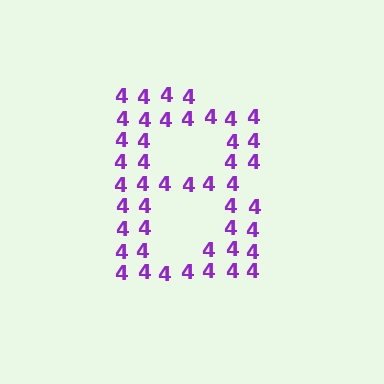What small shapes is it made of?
It is made of small digit 4's.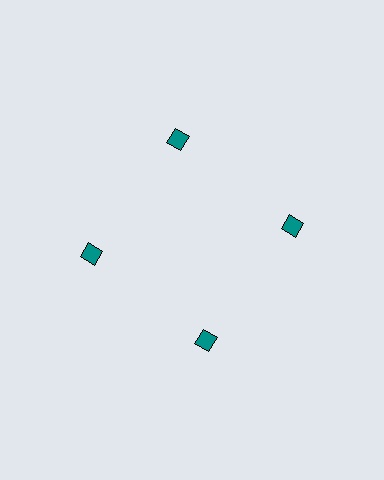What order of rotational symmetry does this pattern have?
This pattern has 4-fold rotational symmetry.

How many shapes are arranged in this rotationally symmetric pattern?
There are 4 shapes, arranged in 4 groups of 1.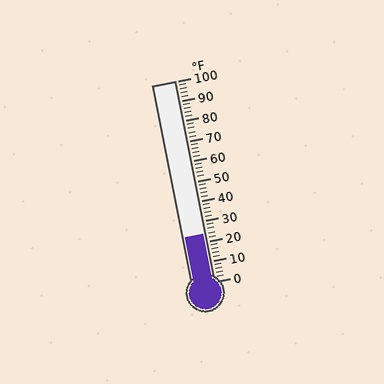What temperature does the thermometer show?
The thermometer shows approximately 24°F.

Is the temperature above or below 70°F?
The temperature is below 70°F.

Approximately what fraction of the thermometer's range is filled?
The thermometer is filled to approximately 25% of its range.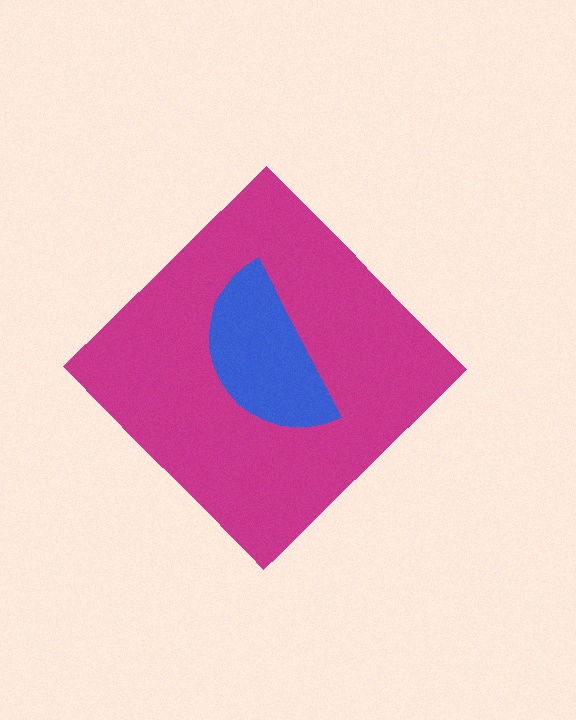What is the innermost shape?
The blue semicircle.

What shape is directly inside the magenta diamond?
The blue semicircle.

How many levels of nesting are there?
2.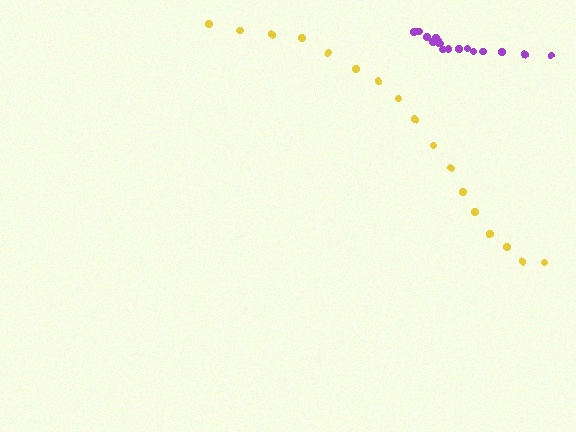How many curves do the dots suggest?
There are 2 distinct paths.